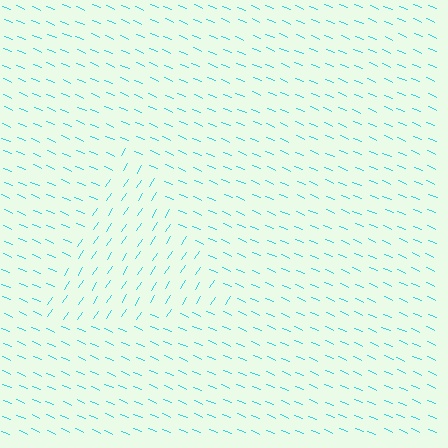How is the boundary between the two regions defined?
The boundary is defined purely by a change in line orientation (approximately 80 degrees difference). All lines are the same color and thickness.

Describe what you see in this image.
The image is filled with small cyan line segments. A triangle region in the image has lines oriented differently from the surrounding lines, creating a visible texture boundary.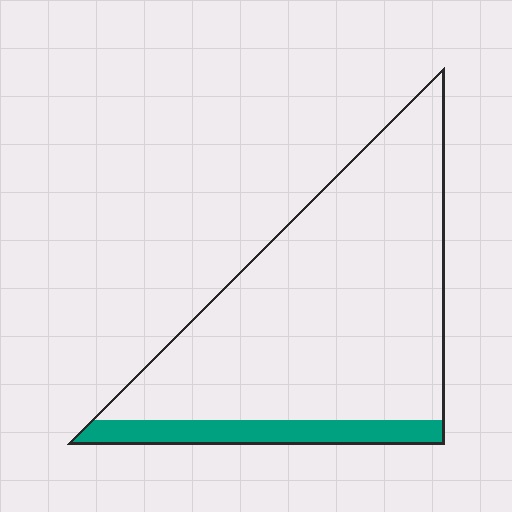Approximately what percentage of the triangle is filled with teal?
Approximately 15%.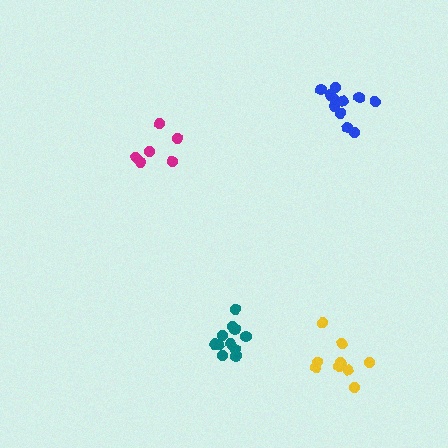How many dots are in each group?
Group 1: 10 dots, Group 2: 11 dots, Group 3: 6 dots, Group 4: 11 dots (38 total).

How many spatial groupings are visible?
There are 4 spatial groupings.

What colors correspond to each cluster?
The clusters are colored: yellow, blue, magenta, teal.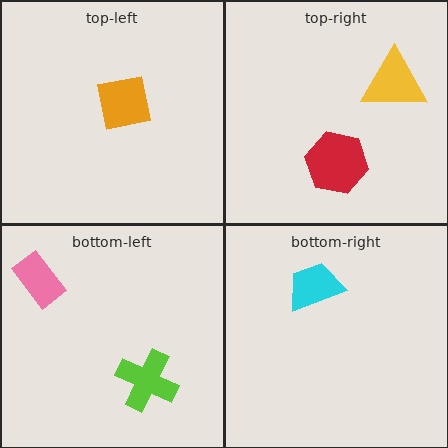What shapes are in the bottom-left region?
The lime cross, the pink rectangle.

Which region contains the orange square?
The top-left region.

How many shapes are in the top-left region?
1.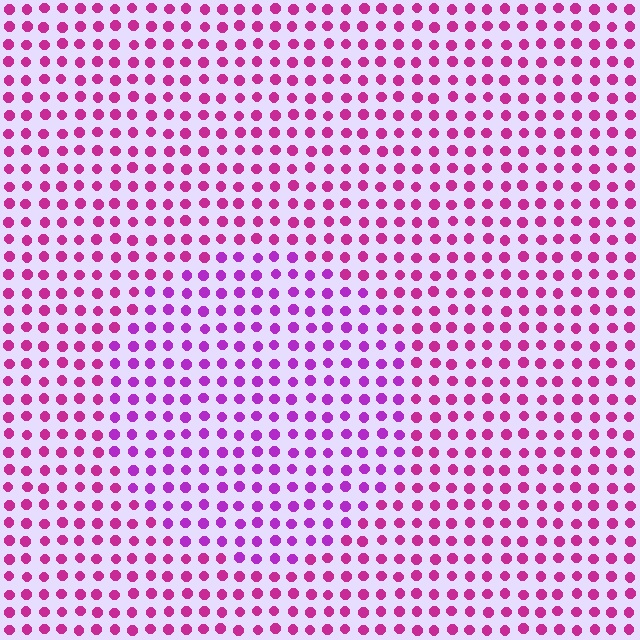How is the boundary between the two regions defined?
The boundary is defined purely by a slight shift in hue (about 27 degrees). Spacing, size, and orientation are identical on both sides.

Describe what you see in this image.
The image is filled with small magenta elements in a uniform arrangement. A circle-shaped region is visible where the elements are tinted to a slightly different hue, forming a subtle color boundary.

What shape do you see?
I see a circle.